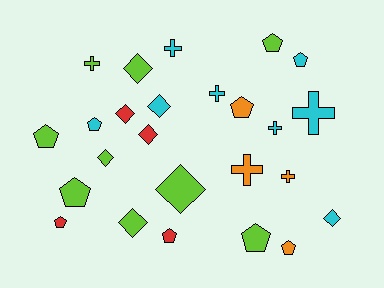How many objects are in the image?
There are 25 objects.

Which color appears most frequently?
Lime, with 9 objects.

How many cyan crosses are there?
There are 4 cyan crosses.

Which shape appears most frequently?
Pentagon, with 10 objects.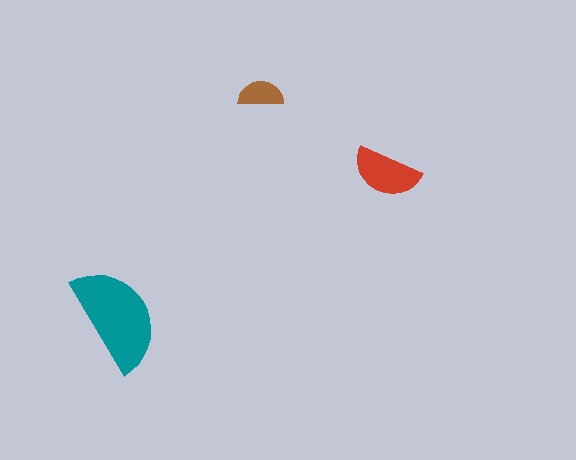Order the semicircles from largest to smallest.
the teal one, the red one, the brown one.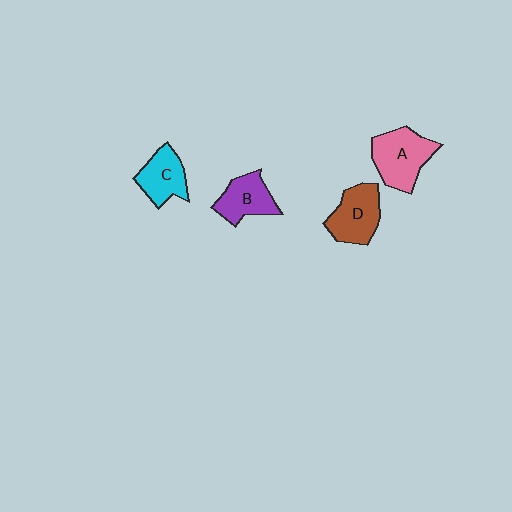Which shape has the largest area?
Shape A (pink).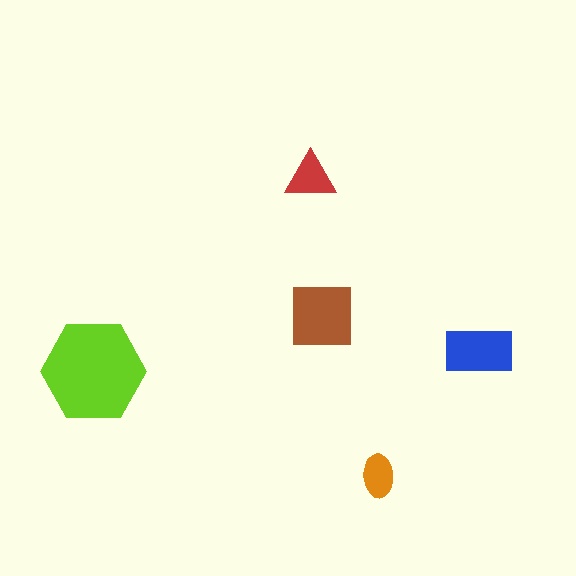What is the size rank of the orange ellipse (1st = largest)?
5th.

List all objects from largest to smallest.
The lime hexagon, the brown square, the blue rectangle, the red triangle, the orange ellipse.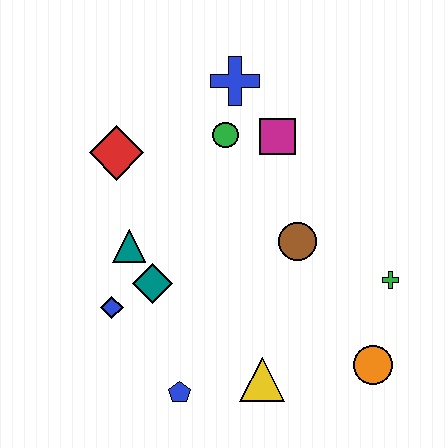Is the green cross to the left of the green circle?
No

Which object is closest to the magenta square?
The green circle is closest to the magenta square.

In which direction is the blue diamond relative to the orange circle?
The blue diamond is to the left of the orange circle.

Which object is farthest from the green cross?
The red diamond is farthest from the green cross.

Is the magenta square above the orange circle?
Yes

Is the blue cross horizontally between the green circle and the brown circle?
Yes